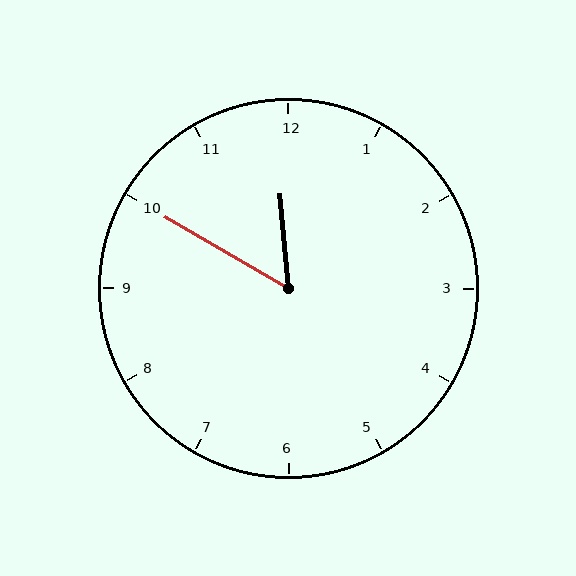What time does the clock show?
11:50.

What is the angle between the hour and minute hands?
Approximately 55 degrees.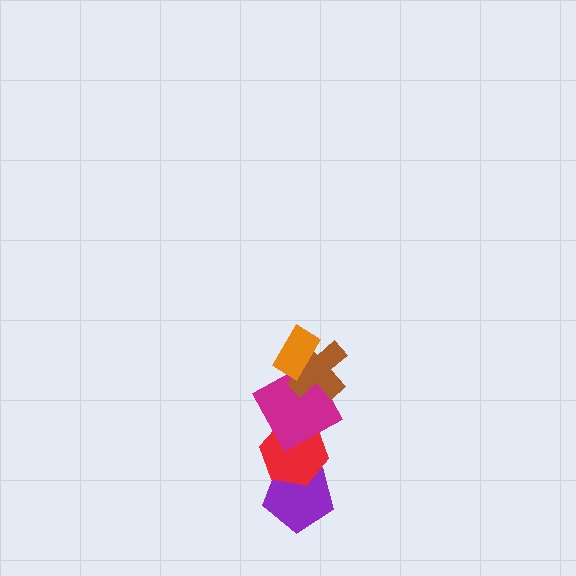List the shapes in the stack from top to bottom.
From top to bottom: the orange rectangle, the brown cross, the magenta square, the red hexagon, the purple pentagon.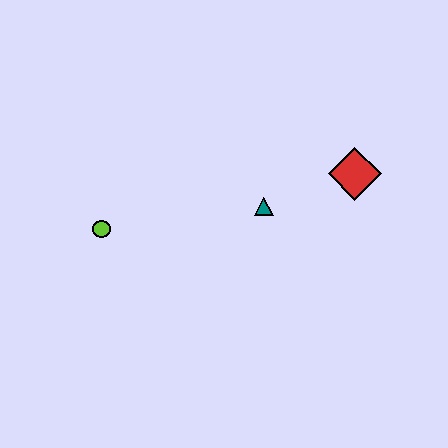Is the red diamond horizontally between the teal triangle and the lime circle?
No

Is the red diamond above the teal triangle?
Yes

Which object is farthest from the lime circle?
The red diamond is farthest from the lime circle.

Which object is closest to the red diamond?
The teal triangle is closest to the red diamond.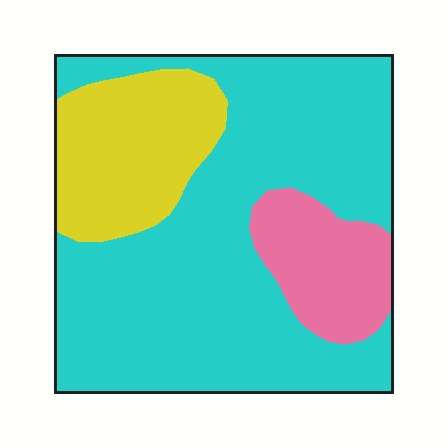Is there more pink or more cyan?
Cyan.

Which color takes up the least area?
Pink, at roughly 15%.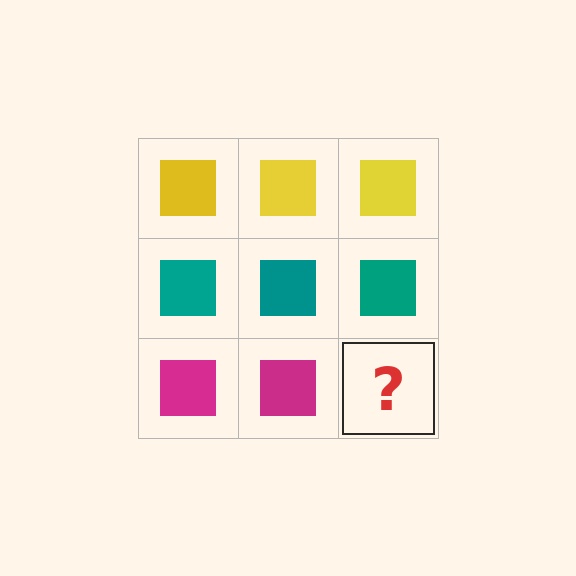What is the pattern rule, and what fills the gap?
The rule is that each row has a consistent color. The gap should be filled with a magenta square.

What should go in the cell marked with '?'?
The missing cell should contain a magenta square.